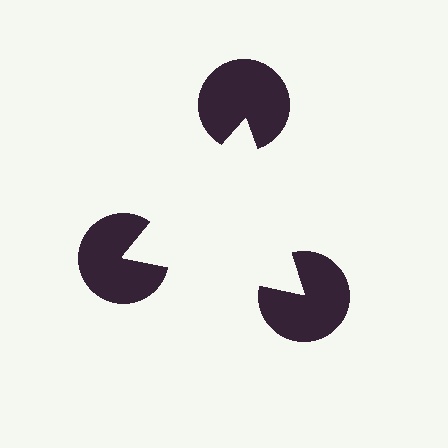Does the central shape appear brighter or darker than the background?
It typically appears slightly brighter than the background, even though no actual brightness change is drawn.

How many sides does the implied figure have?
3 sides.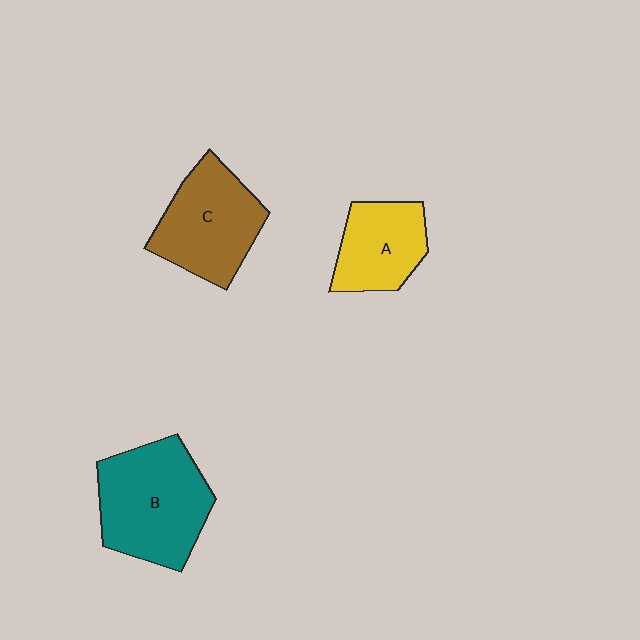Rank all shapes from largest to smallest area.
From largest to smallest: B (teal), C (brown), A (yellow).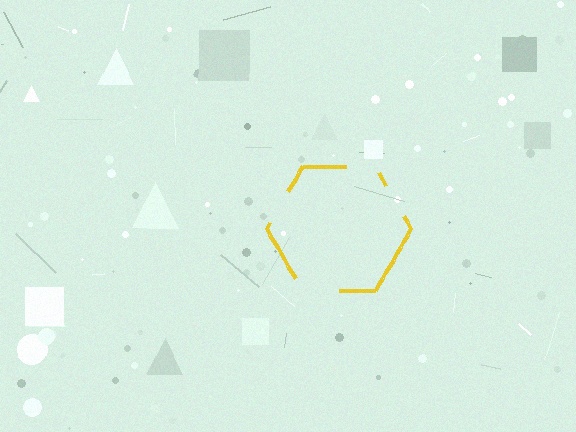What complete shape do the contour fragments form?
The contour fragments form a hexagon.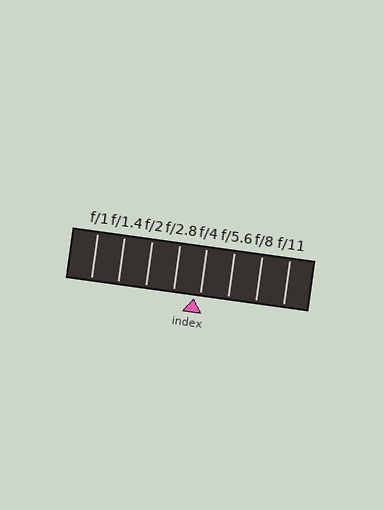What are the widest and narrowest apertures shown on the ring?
The widest aperture shown is f/1 and the narrowest is f/11.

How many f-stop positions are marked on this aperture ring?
There are 8 f-stop positions marked.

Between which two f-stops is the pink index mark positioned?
The index mark is between f/2.8 and f/4.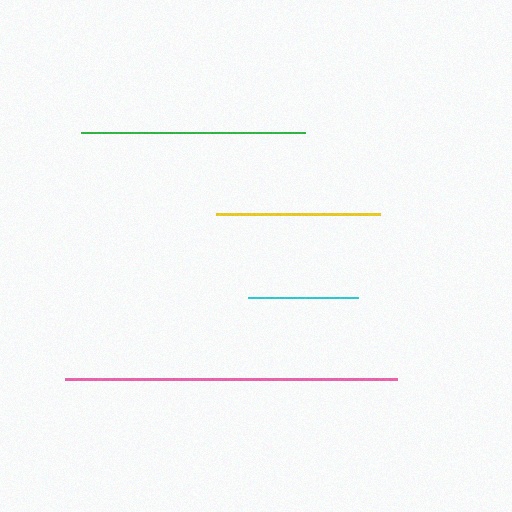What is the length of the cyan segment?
The cyan segment is approximately 110 pixels long.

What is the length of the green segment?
The green segment is approximately 225 pixels long.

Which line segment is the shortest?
The cyan line is the shortest at approximately 110 pixels.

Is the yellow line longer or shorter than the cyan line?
The yellow line is longer than the cyan line.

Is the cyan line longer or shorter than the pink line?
The pink line is longer than the cyan line.